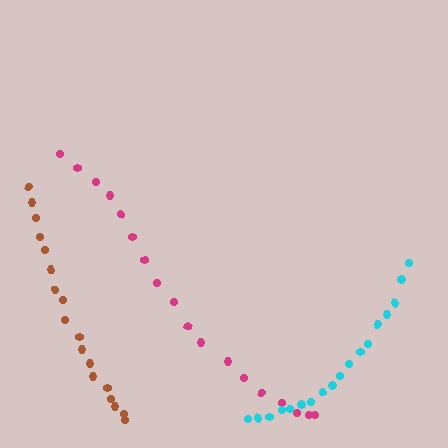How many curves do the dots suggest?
There are 3 distinct paths.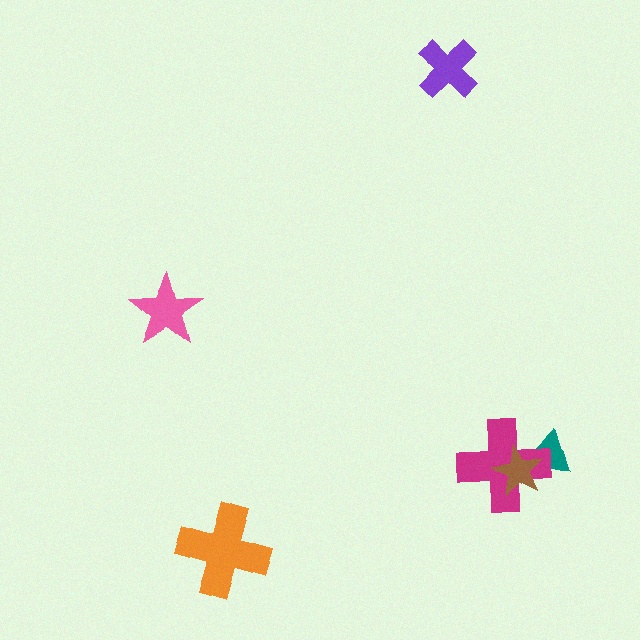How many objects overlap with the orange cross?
0 objects overlap with the orange cross.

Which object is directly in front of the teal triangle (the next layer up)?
The magenta cross is directly in front of the teal triangle.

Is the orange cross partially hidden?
No, no other shape covers it.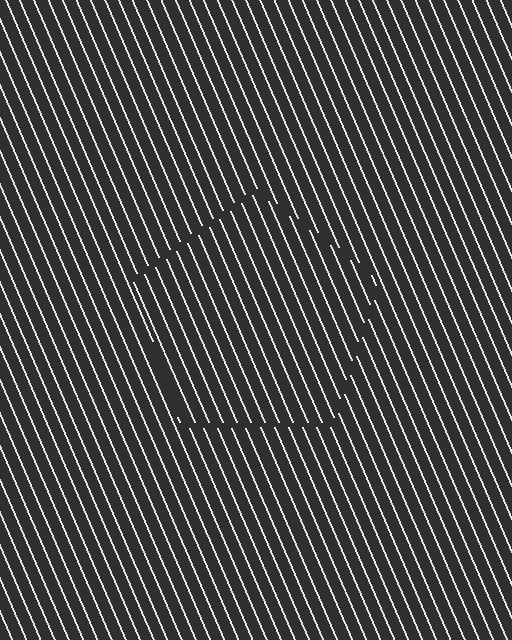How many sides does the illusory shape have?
5 sides — the line-ends trace a pentagon.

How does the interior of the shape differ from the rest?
The interior of the shape contains the same grating, shifted by half a period — the contour is defined by the phase discontinuity where line-ends from the inner and outer gratings abut.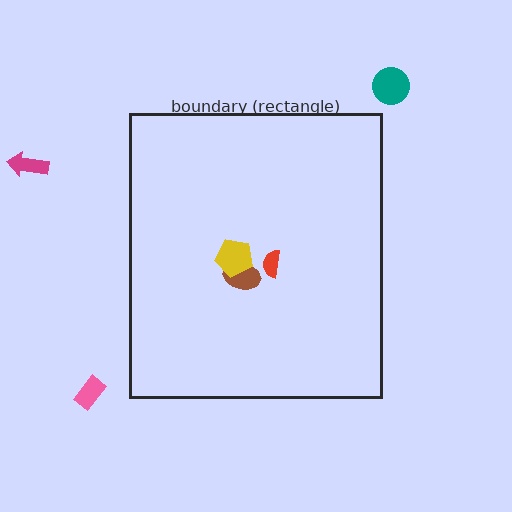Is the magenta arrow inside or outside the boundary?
Outside.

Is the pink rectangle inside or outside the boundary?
Outside.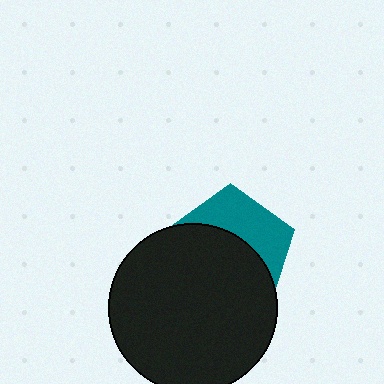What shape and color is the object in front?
The object in front is a black circle.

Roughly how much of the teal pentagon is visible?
A small part of it is visible (roughly 39%).